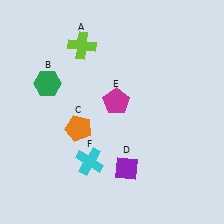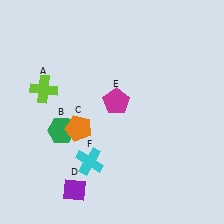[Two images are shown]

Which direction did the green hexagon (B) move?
The green hexagon (B) moved down.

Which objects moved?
The objects that moved are: the lime cross (A), the green hexagon (B), the purple diamond (D).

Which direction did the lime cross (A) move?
The lime cross (A) moved down.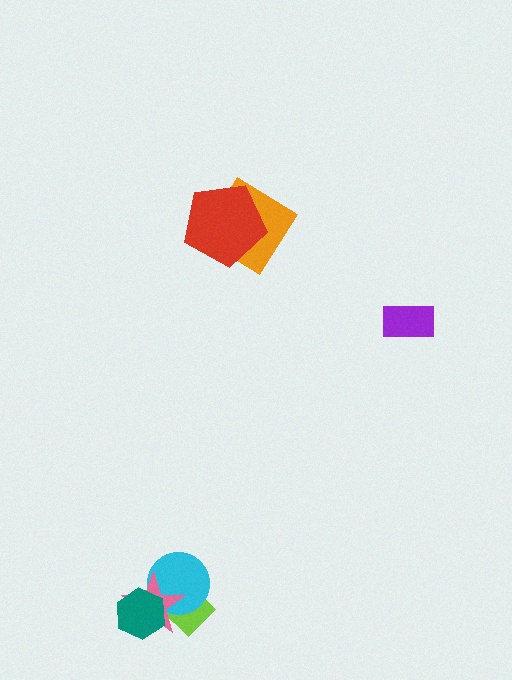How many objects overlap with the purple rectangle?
0 objects overlap with the purple rectangle.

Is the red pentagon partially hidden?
No, no other shape covers it.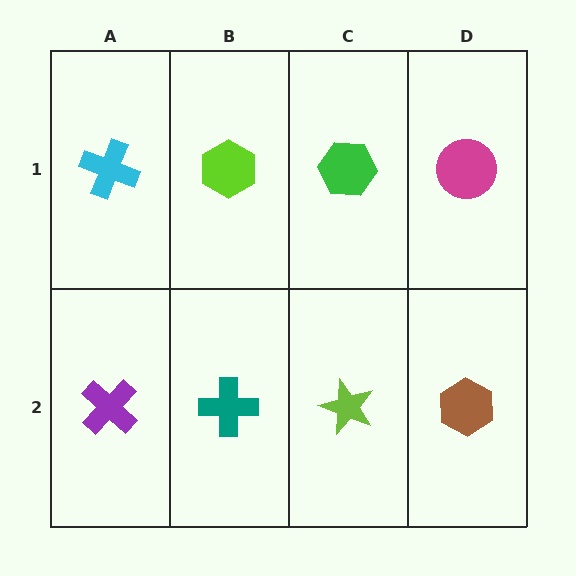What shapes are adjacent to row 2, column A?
A cyan cross (row 1, column A), a teal cross (row 2, column B).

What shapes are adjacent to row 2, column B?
A lime hexagon (row 1, column B), a purple cross (row 2, column A), a lime star (row 2, column C).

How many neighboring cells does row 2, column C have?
3.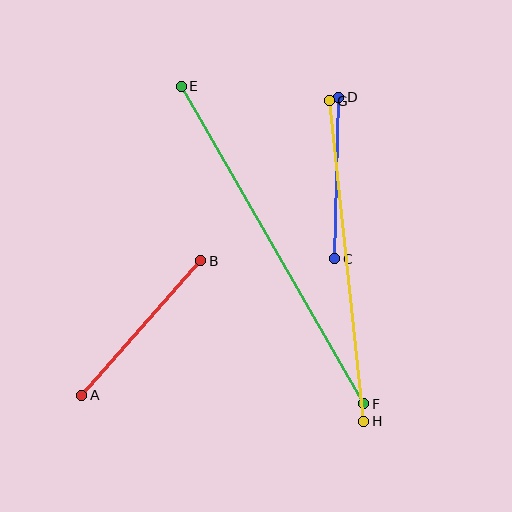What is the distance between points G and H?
The distance is approximately 322 pixels.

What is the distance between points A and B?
The distance is approximately 179 pixels.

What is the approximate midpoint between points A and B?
The midpoint is at approximately (141, 328) pixels.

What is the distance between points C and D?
The distance is approximately 161 pixels.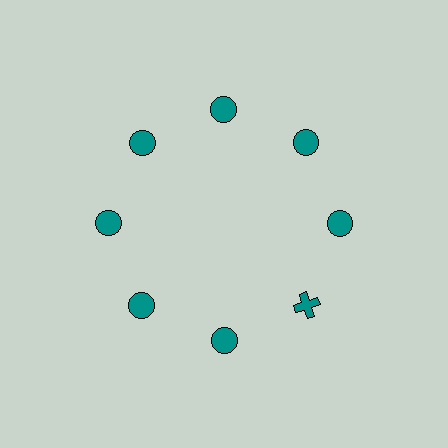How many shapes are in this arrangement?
There are 8 shapes arranged in a ring pattern.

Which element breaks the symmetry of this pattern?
The teal cross at roughly the 4 o'clock position breaks the symmetry. All other shapes are teal circles.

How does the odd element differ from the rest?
It has a different shape: cross instead of circle.